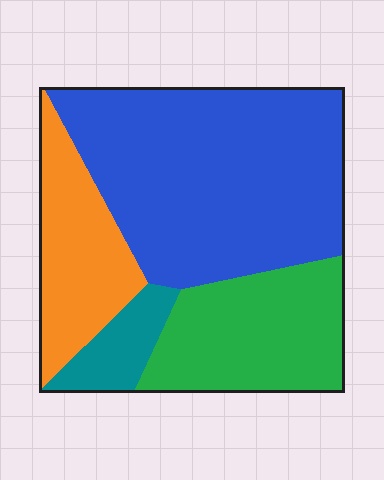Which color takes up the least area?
Teal, at roughly 10%.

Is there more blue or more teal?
Blue.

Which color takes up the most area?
Blue, at roughly 50%.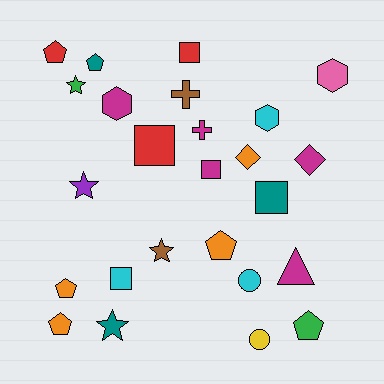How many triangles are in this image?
There is 1 triangle.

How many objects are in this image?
There are 25 objects.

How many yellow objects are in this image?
There is 1 yellow object.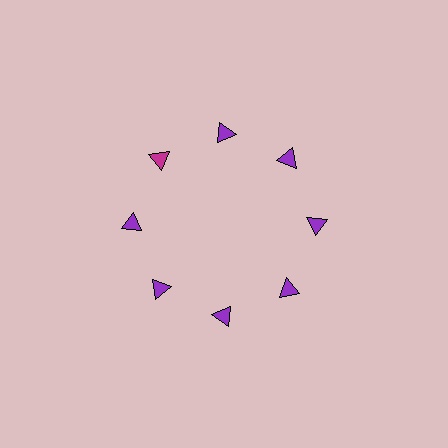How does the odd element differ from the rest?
It has a different color: magenta instead of purple.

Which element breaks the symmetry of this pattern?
The magenta triangle at roughly the 10 o'clock position breaks the symmetry. All other shapes are purple triangles.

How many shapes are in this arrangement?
There are 8 shapes arranged in a ring pattern.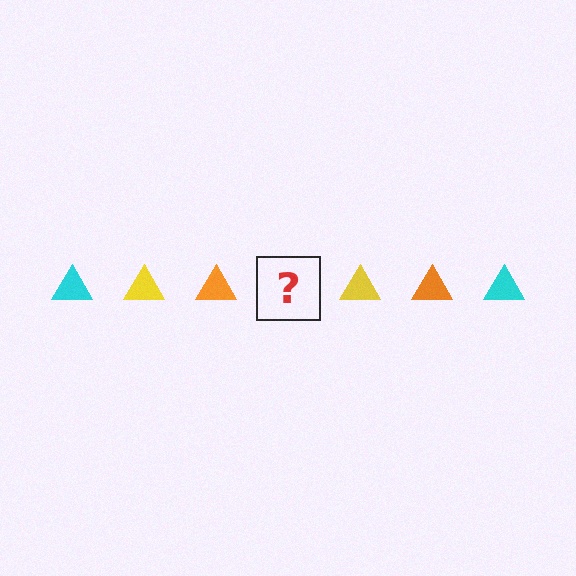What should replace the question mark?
The question mark should be replaced with a cyan triangle.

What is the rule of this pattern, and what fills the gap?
The rule is that the pattern cycles through cyan, yellow, orange triangles. The gap should be filled with a cyan triangle.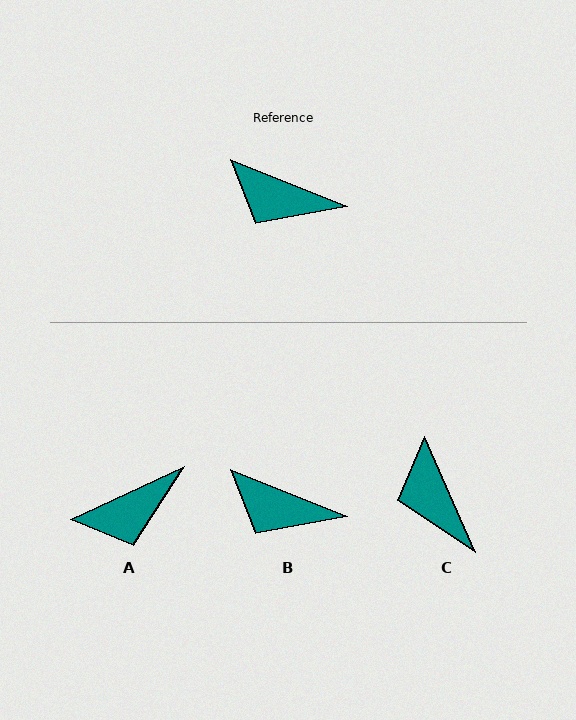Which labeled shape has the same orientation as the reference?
B.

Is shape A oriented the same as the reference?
No, it is off by about 47 degrees.